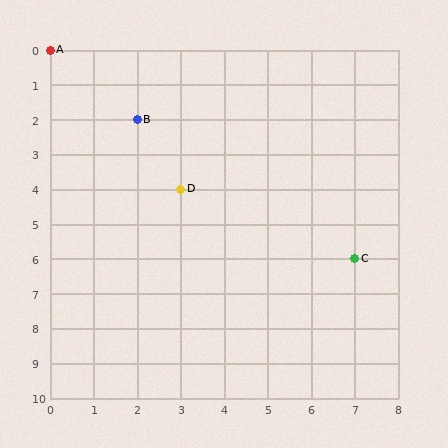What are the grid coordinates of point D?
Point D is at grid coordinates (3, 4).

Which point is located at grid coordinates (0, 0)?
Point A is at (0, 0).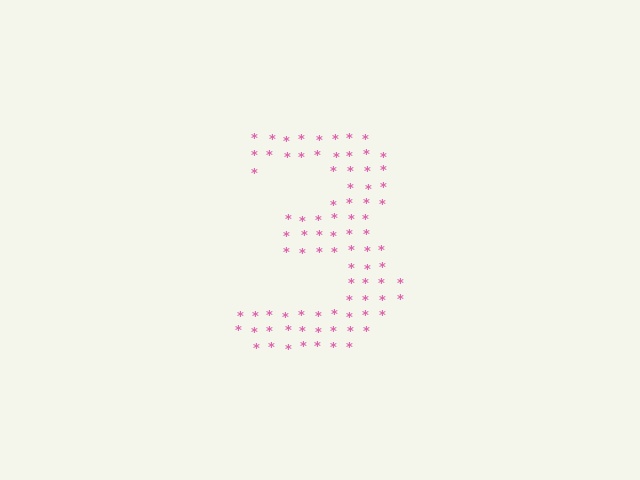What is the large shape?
The large shape is the digit 3.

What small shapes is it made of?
It is made of small asterisks.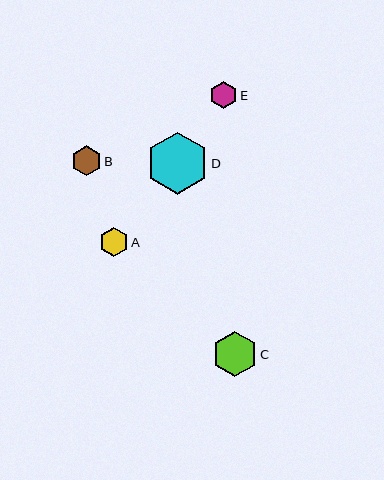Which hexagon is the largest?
Hexagon D is the largest with a size of approximately 62 pixels.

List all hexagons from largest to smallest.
From largest to smallest: D, C, B, A, E.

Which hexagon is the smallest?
Hexagon E is the smallest with a size of approximately 27 pixels.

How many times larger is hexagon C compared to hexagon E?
Hexagon C is approximately 1.6 times the size of hexagon E.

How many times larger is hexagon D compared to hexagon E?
Hexagon D is approximately 2.3 times the size of hexagon E.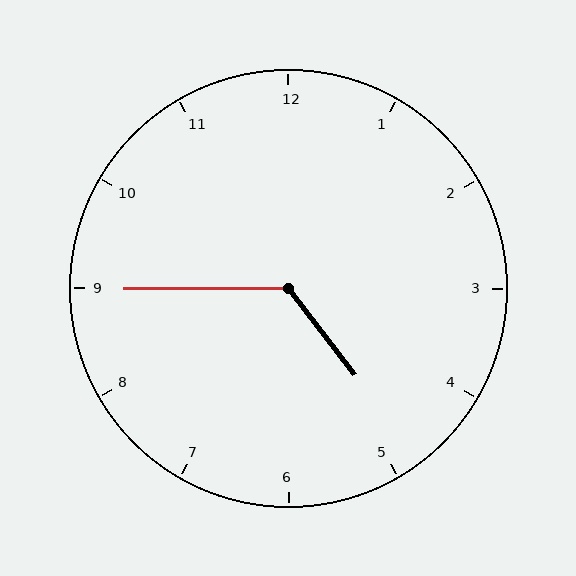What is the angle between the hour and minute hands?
Approximately 128 degrees.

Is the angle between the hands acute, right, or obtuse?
It is obtuse.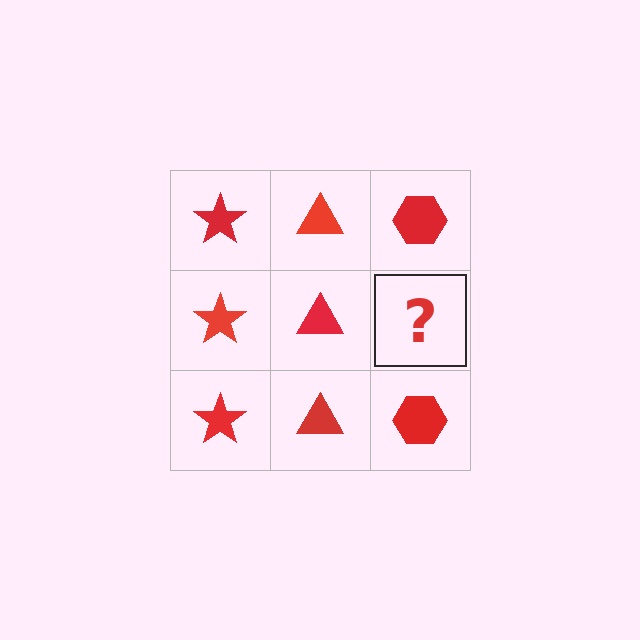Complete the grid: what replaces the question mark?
The question mark should be replaced with a red hexagon.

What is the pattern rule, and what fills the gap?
The rule is that each column has a consistent shape. The gap should be filled with a red hexagon.